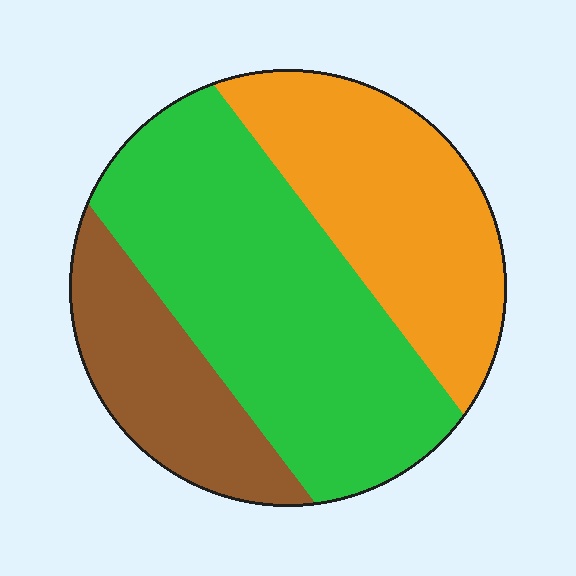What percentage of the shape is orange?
Orange takes up between a sixth and a third of the shape.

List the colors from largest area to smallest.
From largest to smallest: green, orange, brown.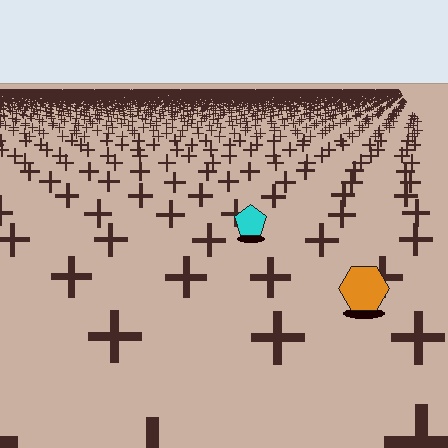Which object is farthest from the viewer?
The cyan pentagon is farthest from the viewer. It appears smaller and the ground texture around it is denser.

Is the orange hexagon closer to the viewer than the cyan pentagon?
Yes. The orange hexagon is closer — you can tell from the texture gradient: the ground texture is coarser near it.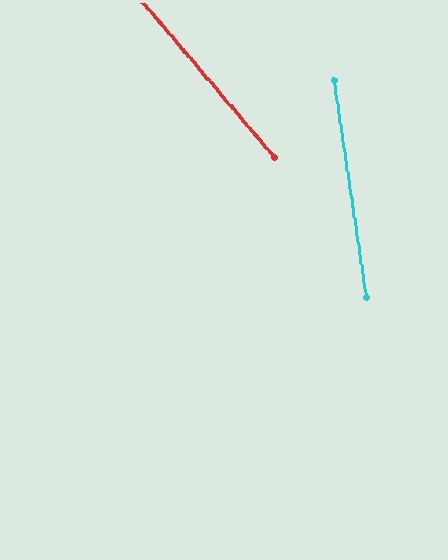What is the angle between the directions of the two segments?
Approximately 32 degrees.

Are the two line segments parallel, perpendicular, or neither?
Neither parallel nor perpendicular — they differ by about 32°.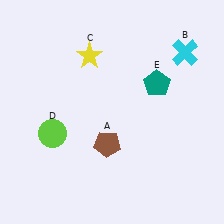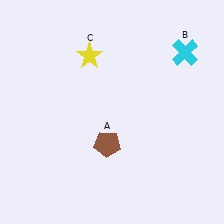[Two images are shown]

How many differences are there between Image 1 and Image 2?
There are 2 differences between the two images.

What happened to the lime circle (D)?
The lime circle (D) was removed in Image 2. It was in the bottom-left area of Image 1.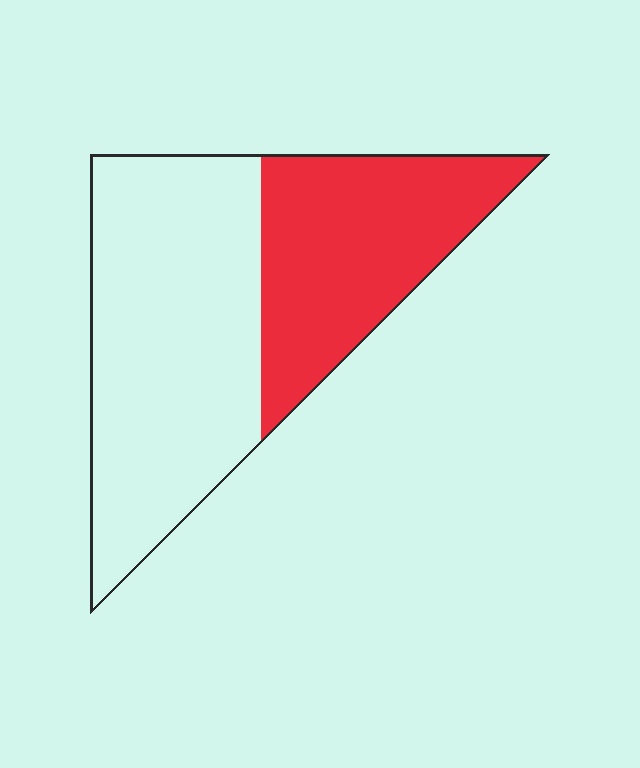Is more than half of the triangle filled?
No.